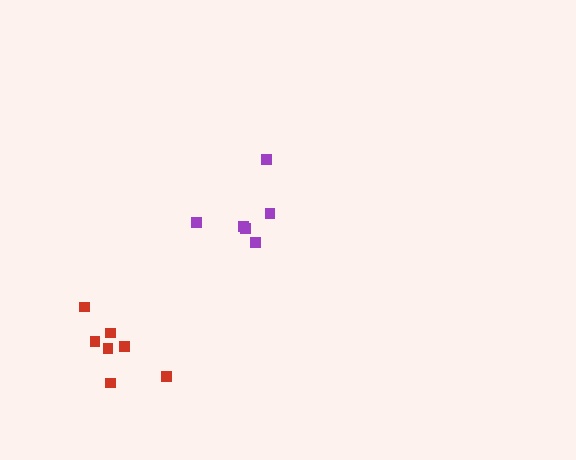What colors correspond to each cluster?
The clusters are colored: red, purple.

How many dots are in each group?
Group 1: 7 dots, Group 2: 6 dots (13 total).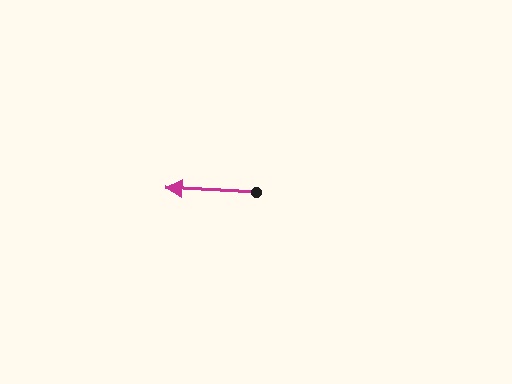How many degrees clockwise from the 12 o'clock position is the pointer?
Approximately 273 degrees.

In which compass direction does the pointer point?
West.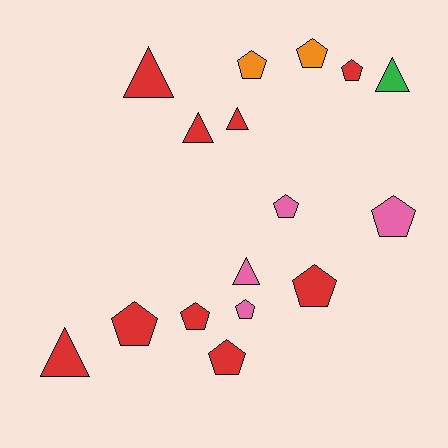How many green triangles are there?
There is 1 green triangle.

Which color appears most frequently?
Red, with 9 objects.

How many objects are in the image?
There are 16 objects.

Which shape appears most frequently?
Pentagon, with 10 objects.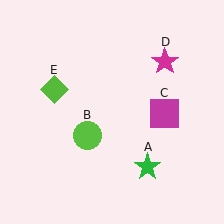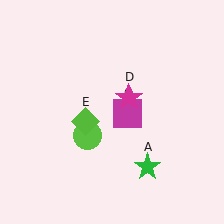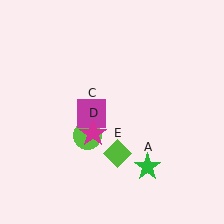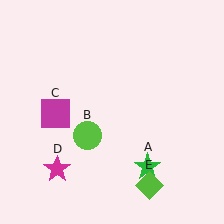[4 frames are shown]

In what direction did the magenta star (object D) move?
The magenta star (object D) moved down and to the left.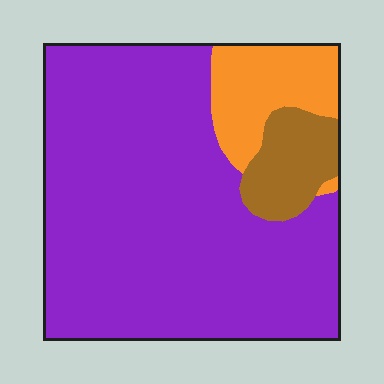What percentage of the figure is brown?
Brown covers roughly 10% of the figure.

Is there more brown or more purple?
Purple.